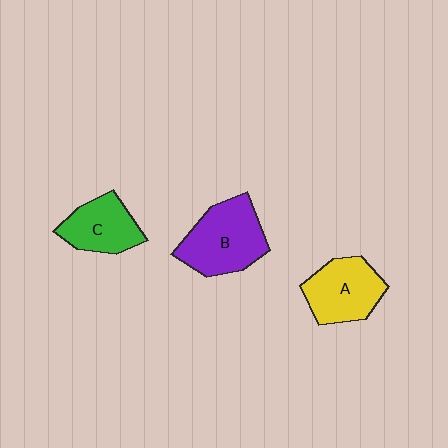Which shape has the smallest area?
Shape C (green).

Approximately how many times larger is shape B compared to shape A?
Approximately 1.2 times.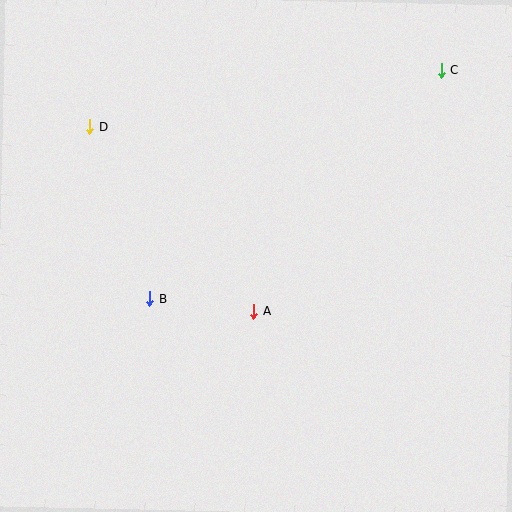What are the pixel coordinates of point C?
Point C is at (442, 70).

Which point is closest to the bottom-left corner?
Point B is closest to the bottom-left corner.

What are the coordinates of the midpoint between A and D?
The midpoint between A and D is at (172, 219).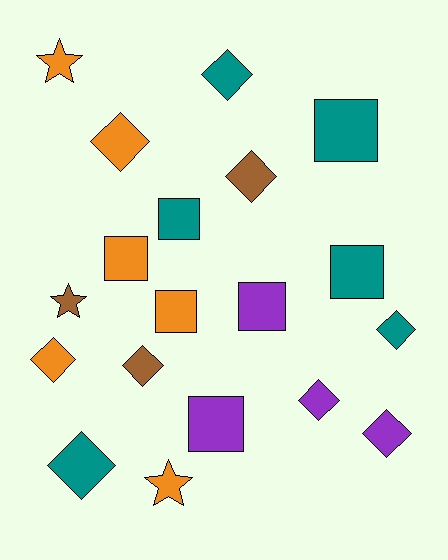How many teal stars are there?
There are no teal stars.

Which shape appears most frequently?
Diamond, with 9 objects.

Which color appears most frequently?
Orange, with 6 objects.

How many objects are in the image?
There are 19 objects.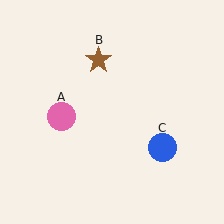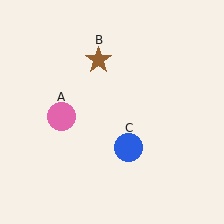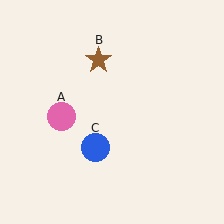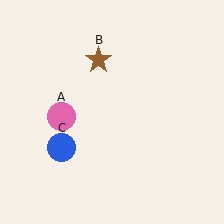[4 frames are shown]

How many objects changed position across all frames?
1 object changed position: blue circle (object C).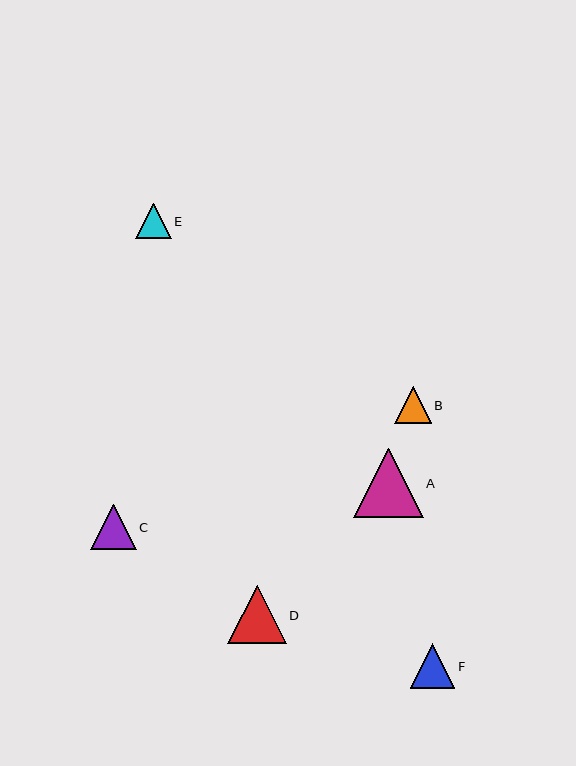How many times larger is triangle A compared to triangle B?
Triangle A is approximately 1.9 times the size of triangle B.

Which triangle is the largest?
Triangle A is the largest with a size of approximately 70 pixels.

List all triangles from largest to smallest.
From largest to smallest: A, D, C, F, B, E.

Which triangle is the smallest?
Triangle E is the smallest with a size of approximately 35 pixels.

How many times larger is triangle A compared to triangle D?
Triangle A is approximately 1.2 times the size of triangle D.